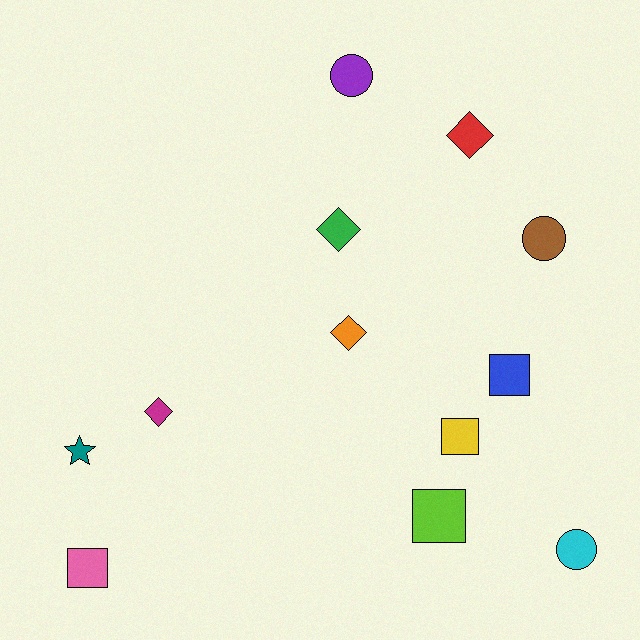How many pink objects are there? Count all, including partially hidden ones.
There is 1 pink object.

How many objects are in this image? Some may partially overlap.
There are 12 objects.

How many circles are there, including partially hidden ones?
There are 3 circles.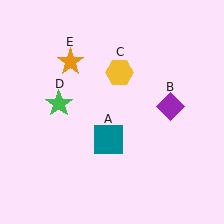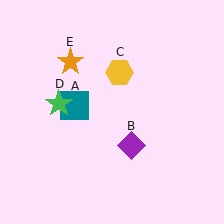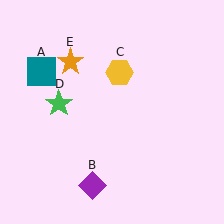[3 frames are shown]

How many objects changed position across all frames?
2 objects changed position: teal square (object A), purple diamond (object B).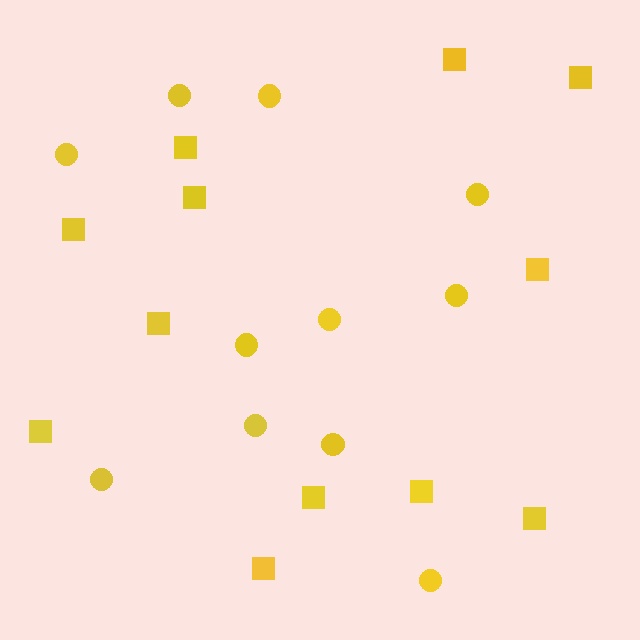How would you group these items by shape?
There are 2 groups: one group of squares (12) and one group of circles (11).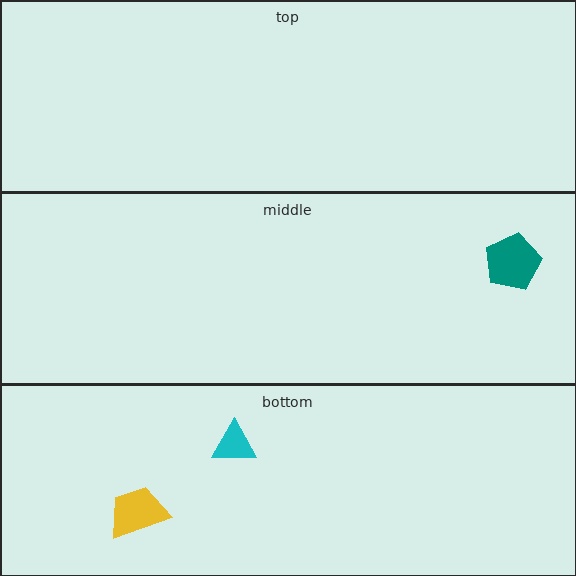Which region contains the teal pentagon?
The middle region.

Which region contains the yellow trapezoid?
The bottom region.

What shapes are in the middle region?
The teal pentagon.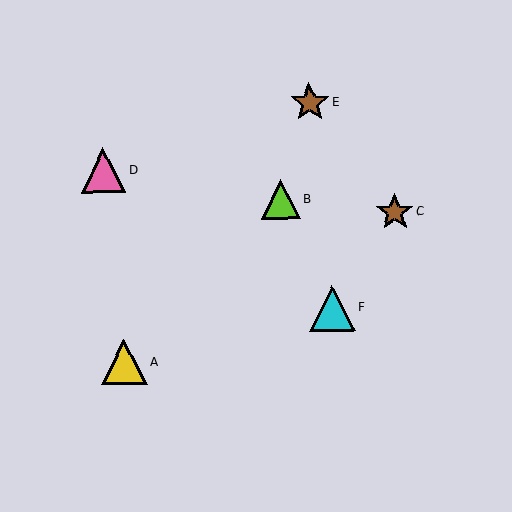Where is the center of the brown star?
The center of the brown star is at (395, 212).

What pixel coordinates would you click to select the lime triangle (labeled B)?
Click at (281, 199) to select the lime triangle B.